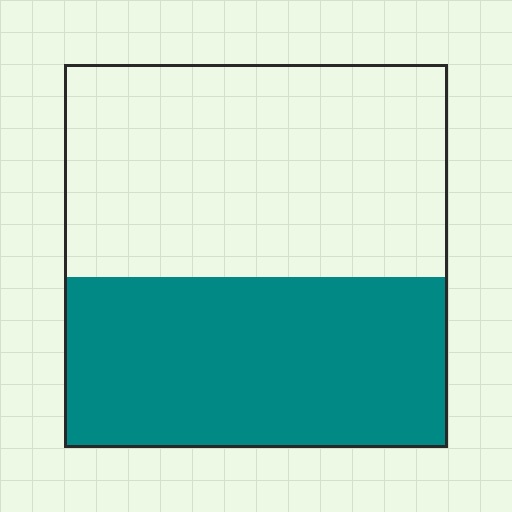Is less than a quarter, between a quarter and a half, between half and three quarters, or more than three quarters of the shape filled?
Between a quarter and a half.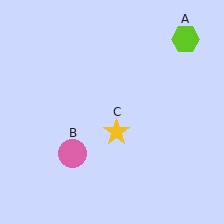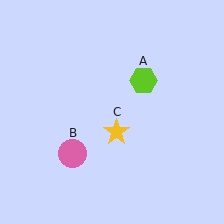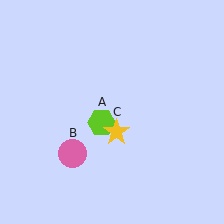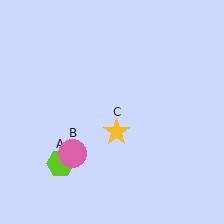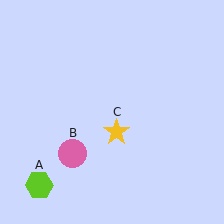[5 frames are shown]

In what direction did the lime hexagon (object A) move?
The lime hexagon (object A) moved down and to the left.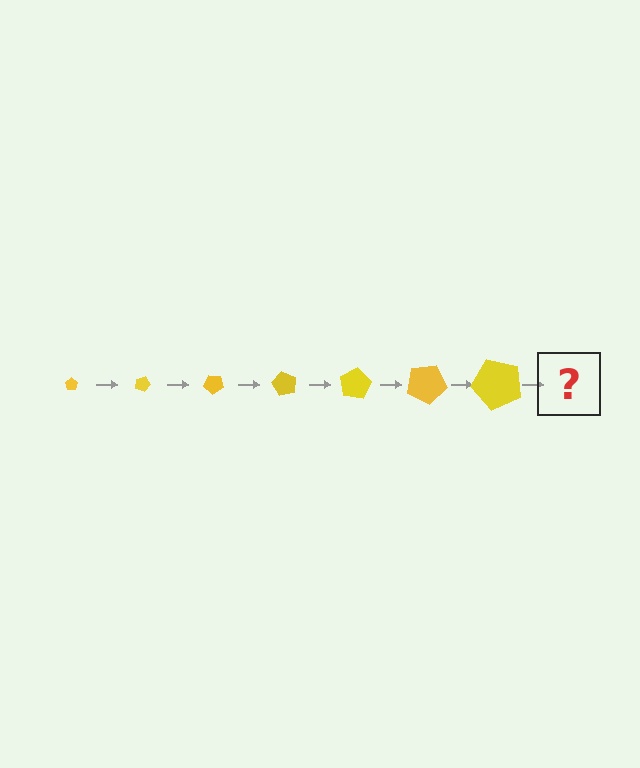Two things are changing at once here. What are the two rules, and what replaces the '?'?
The two rules are that the pentagon grows larger each step and it rotates 20 degrees each step. The '?' should be a pentagon, larger than the previous one and rotated 140 degrees from the start.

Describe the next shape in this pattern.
It should be a pentagon, larger than the previous one and rotated 140 degrees from the start.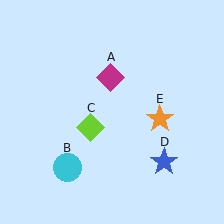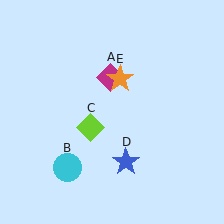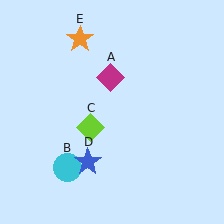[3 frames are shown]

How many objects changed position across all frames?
2 objects changed position: blue star (object D), orange star (object E).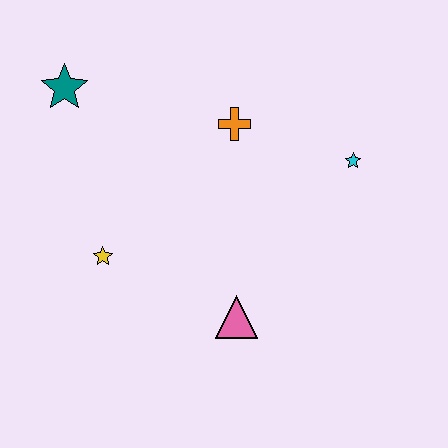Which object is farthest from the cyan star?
The teal star is farthest from the cyan star.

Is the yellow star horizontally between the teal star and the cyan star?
Yes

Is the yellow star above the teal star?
No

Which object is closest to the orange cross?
The cyan star is closest to the orange cross.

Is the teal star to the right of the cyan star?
No